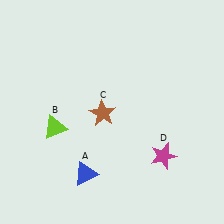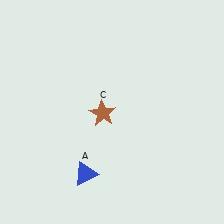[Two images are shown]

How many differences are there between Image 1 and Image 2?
There are 2 differences between the two images.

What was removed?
The lime triangle (B), the magenta star (D) were removed in Image 2.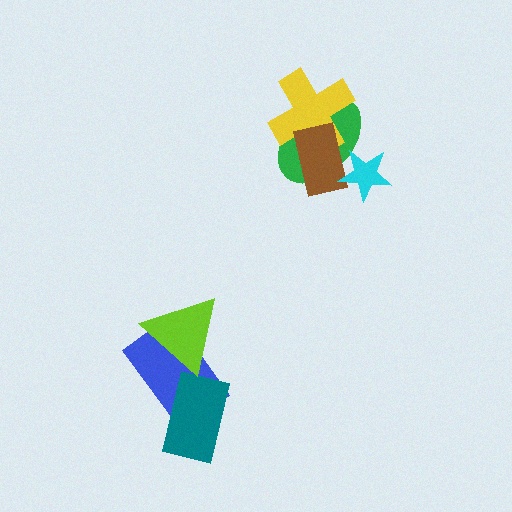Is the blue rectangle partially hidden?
Yes, it is partially covered by another shape.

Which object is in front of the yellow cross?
The brown rectangle is in front of the yellow cross.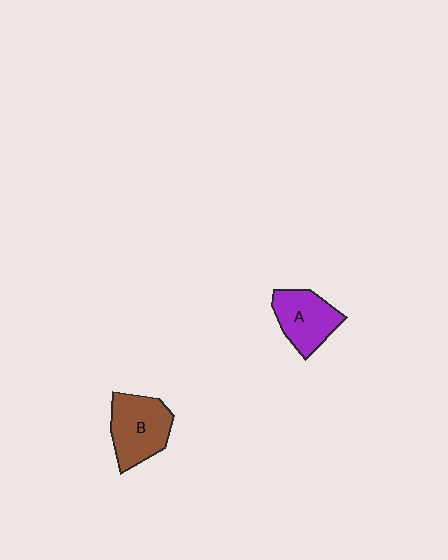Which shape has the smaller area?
Shape A (purple).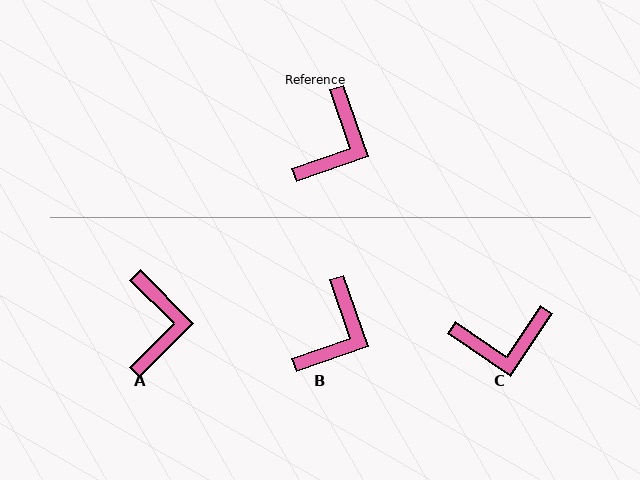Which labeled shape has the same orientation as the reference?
B.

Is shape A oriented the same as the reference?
No, it is off by about 26 degrees.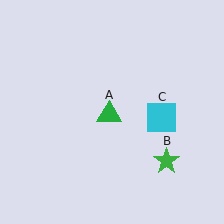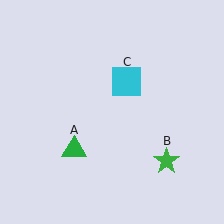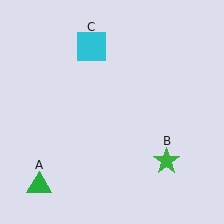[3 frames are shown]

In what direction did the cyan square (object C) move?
The cyan square (object C) moved up and to the left.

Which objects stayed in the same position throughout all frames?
Green star (object B) remained stationary.